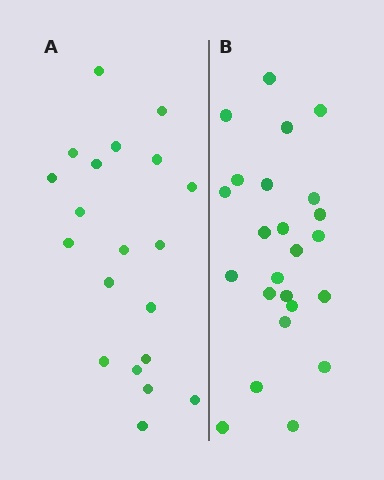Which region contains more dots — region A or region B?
Region B (the right region) has more dots.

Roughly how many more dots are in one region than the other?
Region B has about 4 more dots than region A.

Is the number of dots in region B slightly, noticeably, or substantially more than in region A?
Region B has only slightly more — the two regions are fairly close. The ratio is roughly 1.2 to 1.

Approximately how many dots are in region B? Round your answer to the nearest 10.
About 20 dots. (The exact count is 24, which rounds to 20.)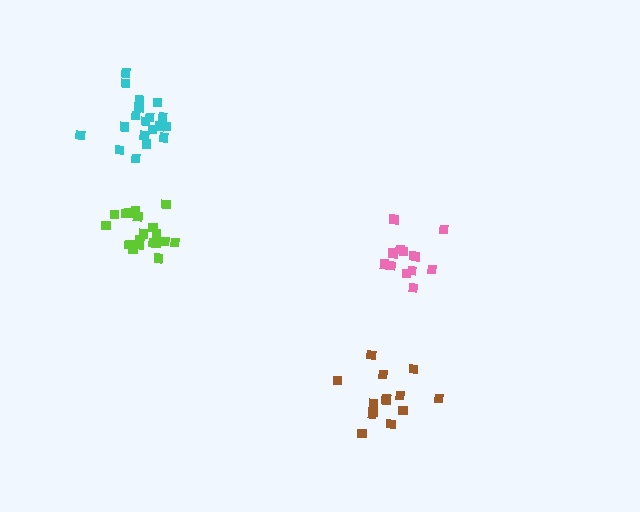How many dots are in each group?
Group 1: 19 dots, Group 2: 19 dots, Group 3: 13 dots, Group 4: 14 dots (65 total).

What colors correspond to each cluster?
The clusters are colored: cyan, lime, pink, brown.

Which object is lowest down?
The brown cluster is bottommost.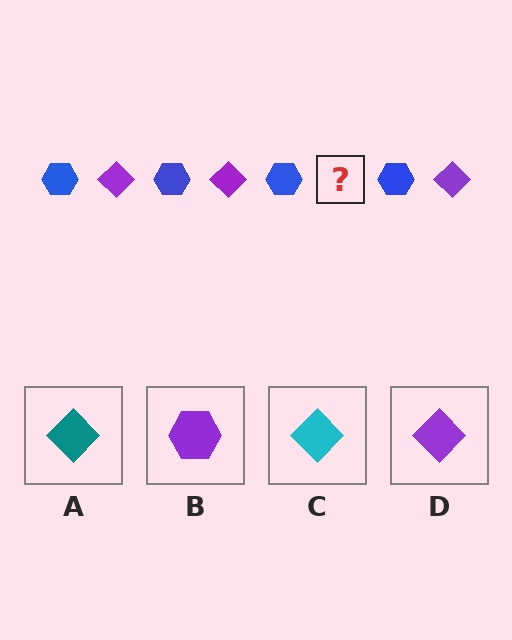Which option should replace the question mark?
Option D.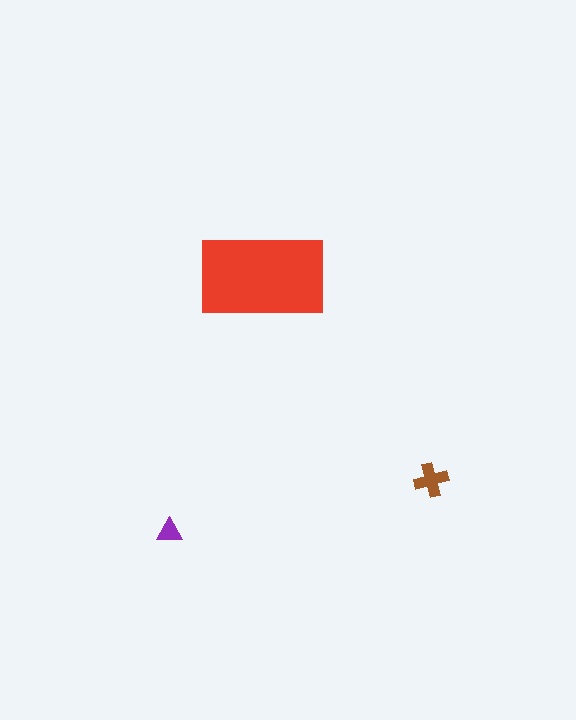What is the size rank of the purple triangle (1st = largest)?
3rd.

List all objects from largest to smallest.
The red rectangle, the brown cross, the purple triangle.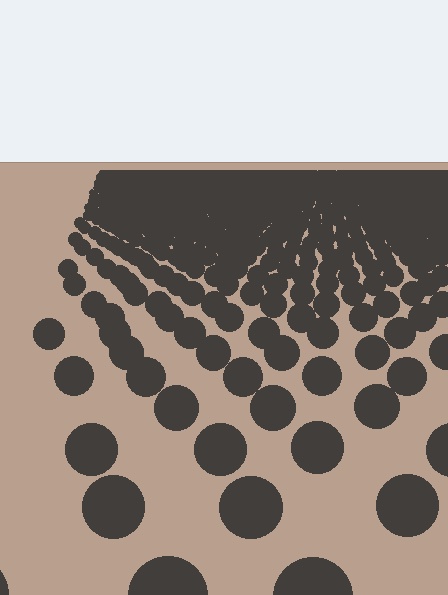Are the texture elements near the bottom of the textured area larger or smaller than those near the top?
Larger. Near the bottom, elements are closer to the viewer and appear at a bigger on-screen size.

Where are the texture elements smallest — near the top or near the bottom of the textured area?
Near the top.